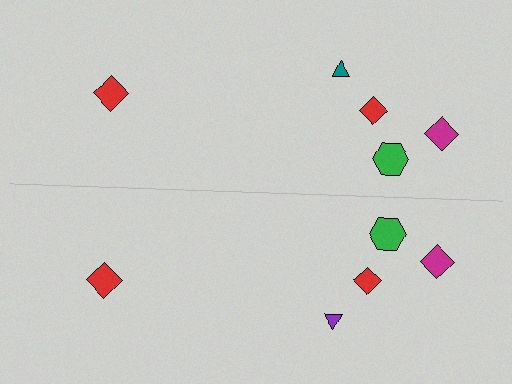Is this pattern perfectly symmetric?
No, the pattern is not perfectly symmetric. The purple triangle on the bottom side breaks the symmetry — its mirror counterpart is teal.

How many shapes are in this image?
There are 10 shapes in this image.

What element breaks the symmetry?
The purple triangle on the bottom side breaks the symmetry — its mirror counterpart is teal.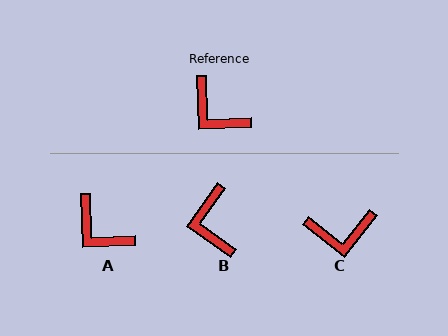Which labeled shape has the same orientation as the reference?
A.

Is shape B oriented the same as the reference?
No, it is off by about 37 degrees.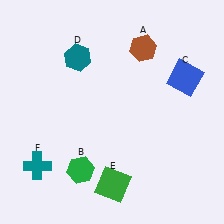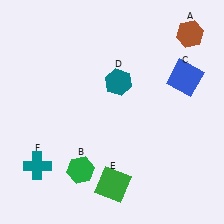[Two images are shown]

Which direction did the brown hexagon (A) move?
The brown hexagon (A) moved right.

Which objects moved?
The objects that moved are: the brown hexagon (A), the teal hexagon (D).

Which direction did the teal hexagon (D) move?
The teal hexagon (D) moved right.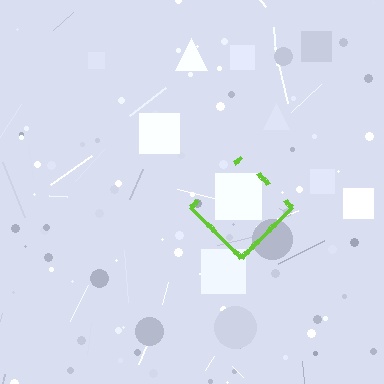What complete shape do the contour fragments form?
The contour fragments form a diamond.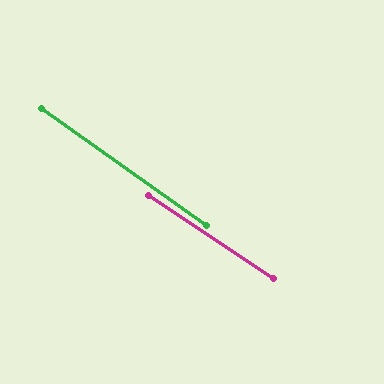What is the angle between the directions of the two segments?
Approximately 2 degrees.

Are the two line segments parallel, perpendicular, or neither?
Parallel — their directions differ by only 1.8°.